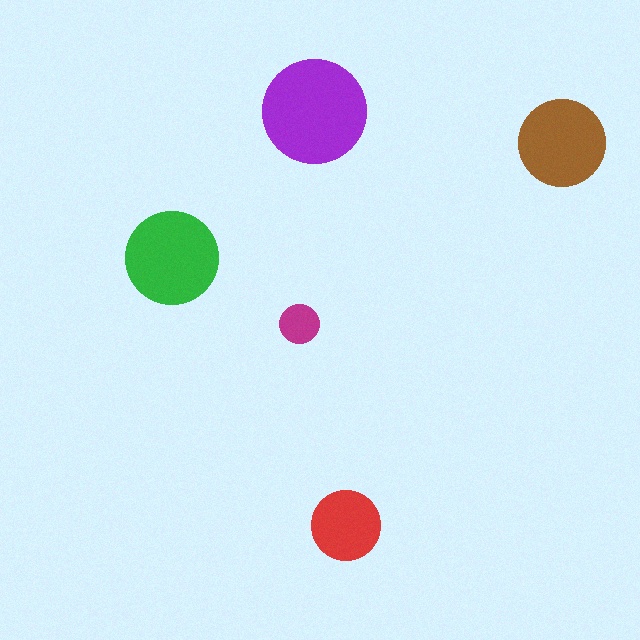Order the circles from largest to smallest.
the purple one, the green one, the brown one, the red one, the magenta one.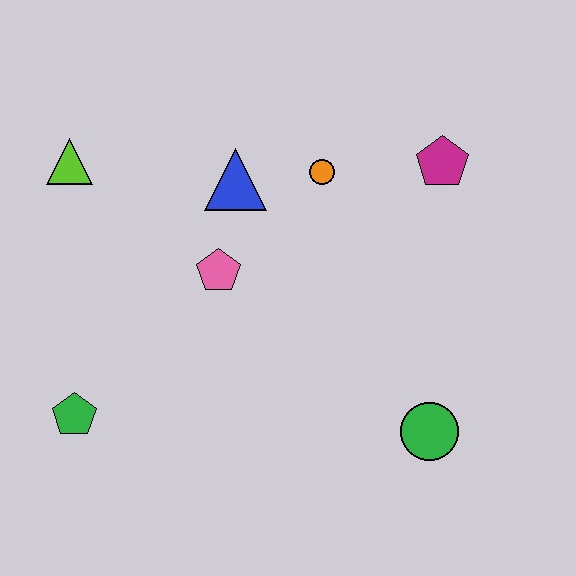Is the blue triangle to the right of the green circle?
No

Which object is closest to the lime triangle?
The blue triangle is closest to the lime triangle.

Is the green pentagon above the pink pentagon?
No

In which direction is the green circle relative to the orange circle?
The green circle is below the orange circle.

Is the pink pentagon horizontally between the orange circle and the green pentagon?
Yes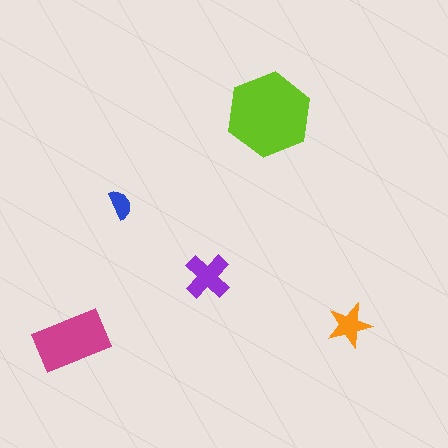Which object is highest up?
The lime hexagon is topmost.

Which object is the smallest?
The blue semicircle.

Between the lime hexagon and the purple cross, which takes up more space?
The lime hexagon.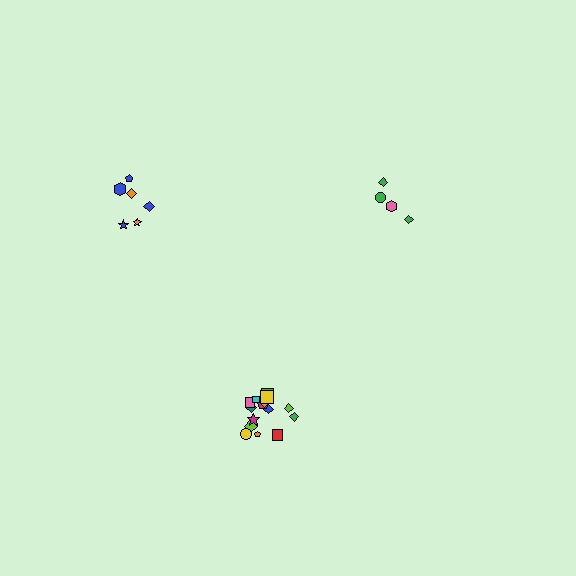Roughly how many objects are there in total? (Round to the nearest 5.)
Roughly 25 objects in total.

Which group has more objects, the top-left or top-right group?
The top-left group.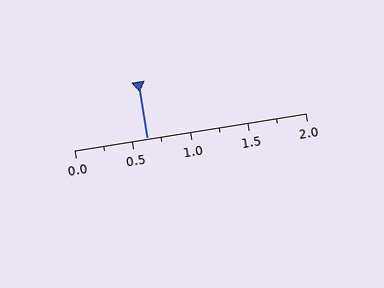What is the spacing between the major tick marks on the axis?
The major ticks are spaced 0.5 apart.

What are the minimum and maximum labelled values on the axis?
The axis runs from 0.0 to 2.0.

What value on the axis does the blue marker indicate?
The marker indicates approximately 0.62.